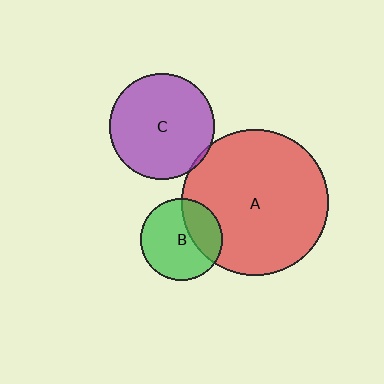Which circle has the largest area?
Circle A (red).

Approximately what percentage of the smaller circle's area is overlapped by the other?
Approximately 30%.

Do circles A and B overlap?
Yes.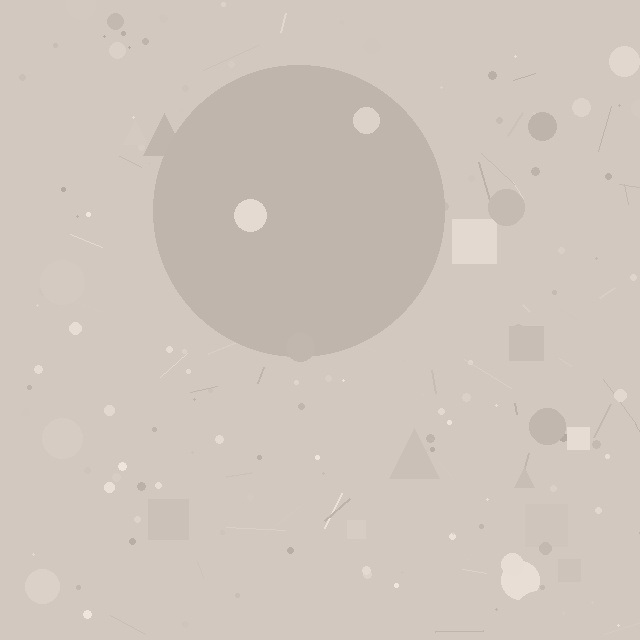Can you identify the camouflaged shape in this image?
The camouflaged shape is a circle.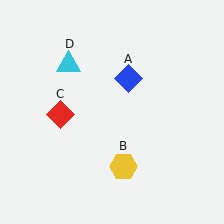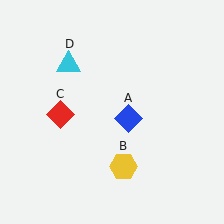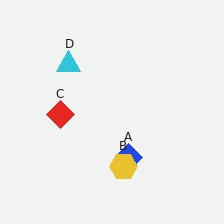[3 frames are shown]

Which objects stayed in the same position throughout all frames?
Yellow hexagon (object B) and red diamond (object C) and cyan triangle (object D) remained stationary.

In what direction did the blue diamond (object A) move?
The blue diamond (object A) moved down.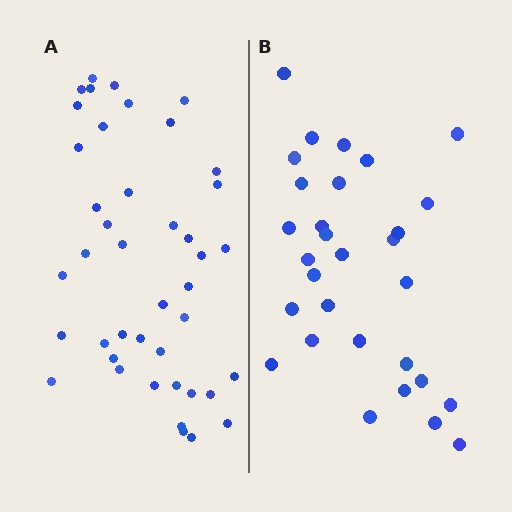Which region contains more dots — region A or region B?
Region A (the left region) has more dots.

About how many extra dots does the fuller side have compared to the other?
Region A has roughly 12 or so more dots than region B.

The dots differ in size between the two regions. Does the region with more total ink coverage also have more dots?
No. Region B has more total ink coverage because its dots are larger, but region A actually contains more individual dots. Total area can be misleading — the number of items is what matters here.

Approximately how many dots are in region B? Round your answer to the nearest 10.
About 30 dots.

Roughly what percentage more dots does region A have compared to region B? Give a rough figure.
About 40% more.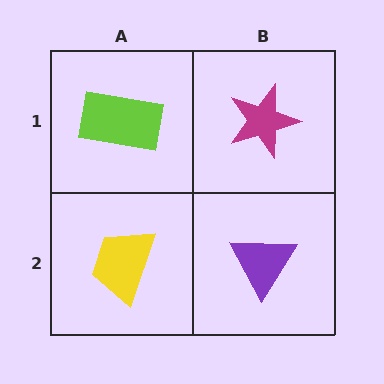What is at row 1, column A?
A lime rectangle.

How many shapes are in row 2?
2 shapes.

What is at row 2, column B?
A purple triangle.